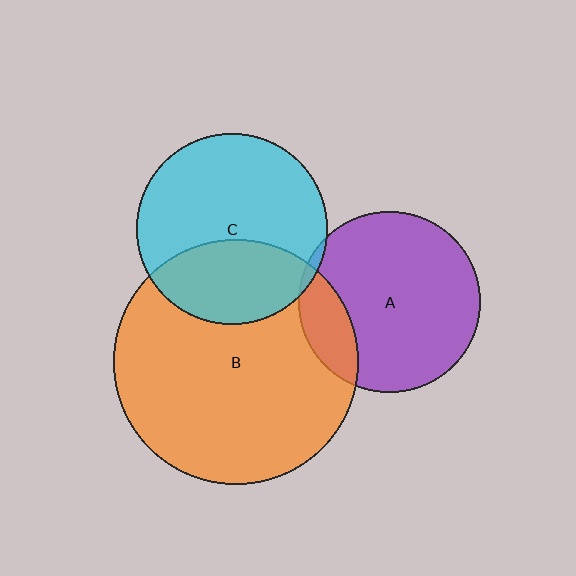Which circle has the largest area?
Circle B (orange).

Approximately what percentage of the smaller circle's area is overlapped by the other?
Approximately 35%.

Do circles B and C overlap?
Yes.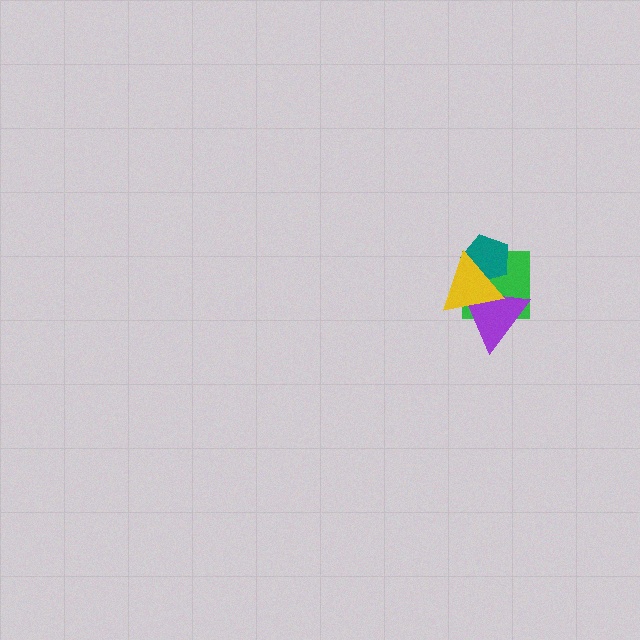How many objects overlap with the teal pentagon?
3 objects overlap with the teal pentagon.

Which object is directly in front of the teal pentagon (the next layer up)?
The purple triangle is directly in front of the teal pentagon.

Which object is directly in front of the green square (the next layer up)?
The teal pentagon is directly in front of the green square.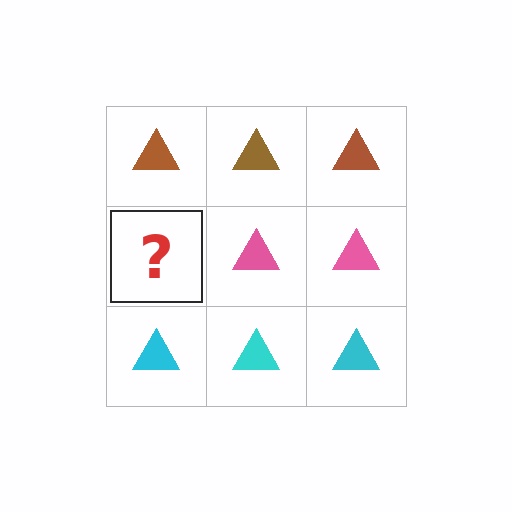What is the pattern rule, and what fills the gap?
The rule is that each row has a consistent color. The gap should be filled with a pink triangle.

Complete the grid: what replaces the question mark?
The question mark should be replaced with a pink triangle.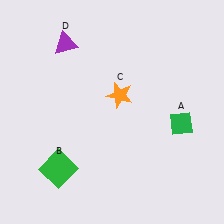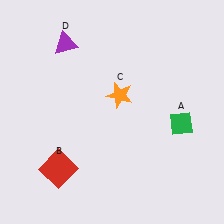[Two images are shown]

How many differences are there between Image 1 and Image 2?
There is 1 difference between the two images.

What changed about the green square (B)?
In Image 1, B is green. In Image 2, it changed to red.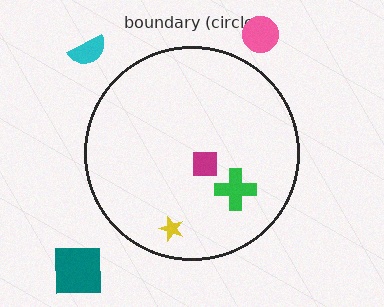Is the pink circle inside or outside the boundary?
Outside.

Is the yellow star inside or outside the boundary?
Inside.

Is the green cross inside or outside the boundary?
Inside.